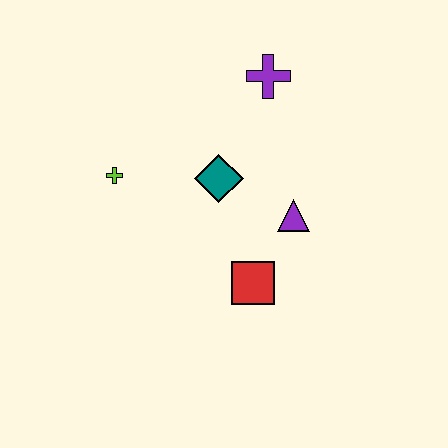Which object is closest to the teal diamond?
The purple triangle is closest to the teal diamond.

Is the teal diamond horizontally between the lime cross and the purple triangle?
Yes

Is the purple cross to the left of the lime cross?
No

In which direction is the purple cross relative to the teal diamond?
The purple cross is above the teal diamond.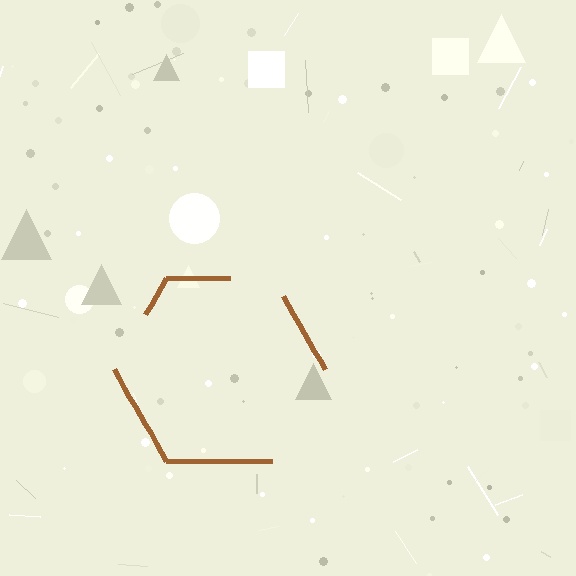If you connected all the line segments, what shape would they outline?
They would outline a hexagon.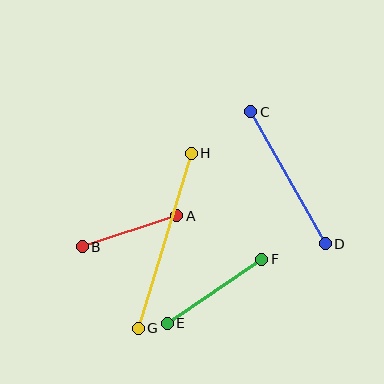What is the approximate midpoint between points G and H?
The midpoint is at approximately (165, 241) pixels.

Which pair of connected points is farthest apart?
Points G and H are farthest apart.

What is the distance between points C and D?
The distance is approximately 152 pixels.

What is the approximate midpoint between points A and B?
The midpoint is at approximately (129, 231) pixels.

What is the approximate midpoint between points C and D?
The midpoint is at approximately (288, 178) pixels.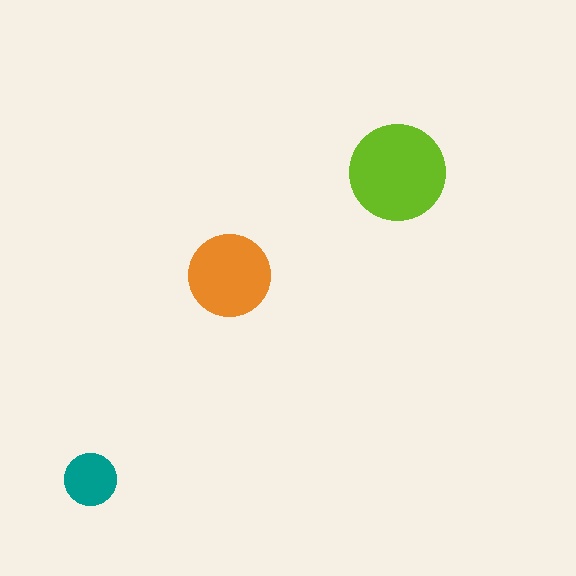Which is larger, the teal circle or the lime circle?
The lime one.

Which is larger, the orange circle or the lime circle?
The lime one.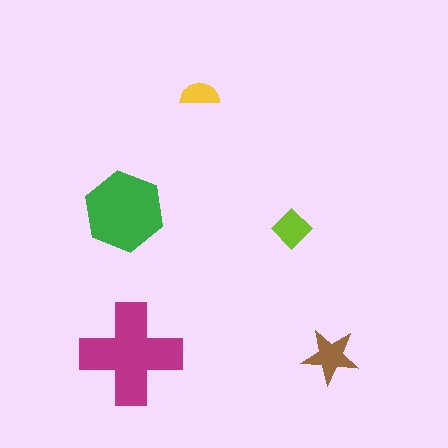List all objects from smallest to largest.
The yellow semicircle, the lime diamond, the brown star, the green hexagon, the magenta cross.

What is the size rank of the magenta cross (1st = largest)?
1st.